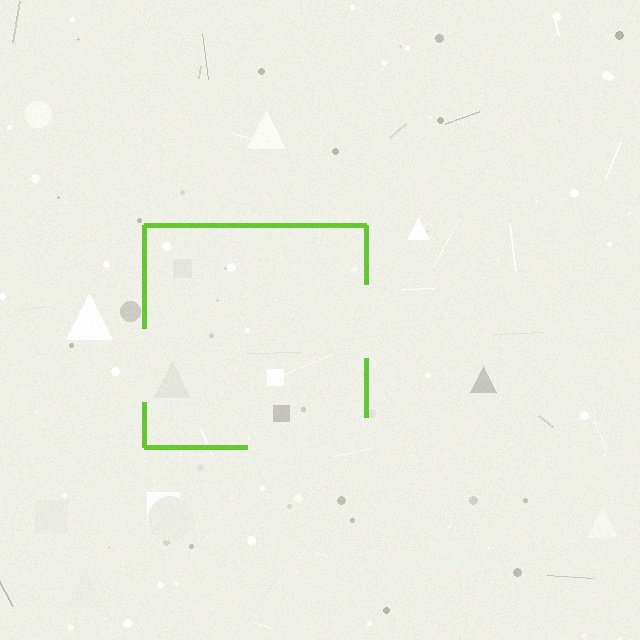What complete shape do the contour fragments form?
The contour fragments form a square.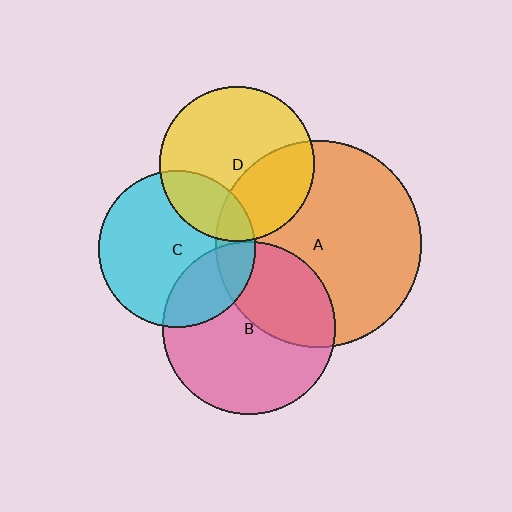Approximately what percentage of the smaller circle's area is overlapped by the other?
Approximately 15%.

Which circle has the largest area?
Circle A (orange).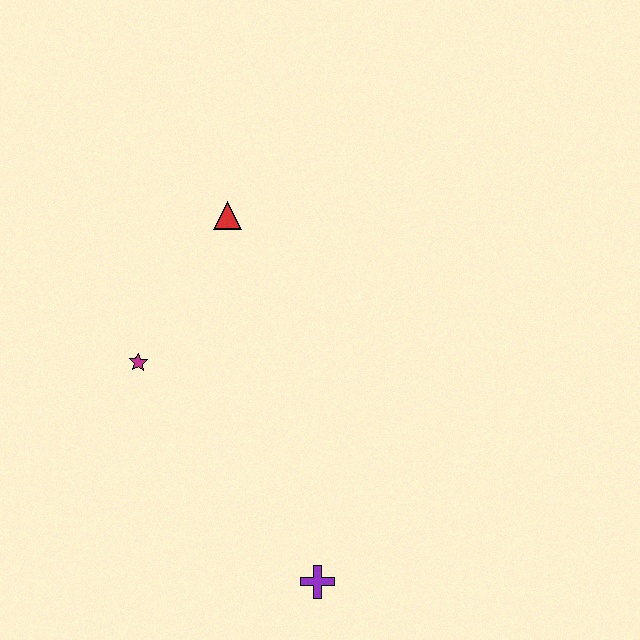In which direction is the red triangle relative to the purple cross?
The red triangle is above the purple cross.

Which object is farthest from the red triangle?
The purple cross is farthest from the red triangle.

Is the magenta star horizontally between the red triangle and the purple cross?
No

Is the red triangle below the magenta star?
No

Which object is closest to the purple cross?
The magenta star is closest to the purple cross.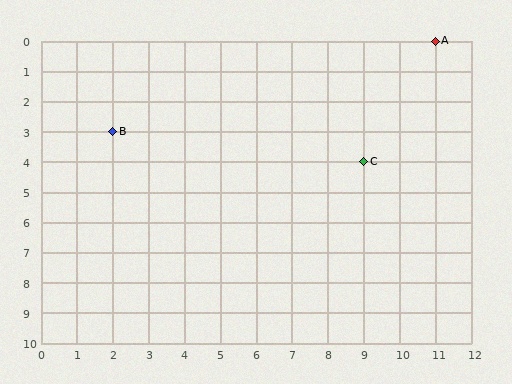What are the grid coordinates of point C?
Point C is at grid coordinates (9, 4).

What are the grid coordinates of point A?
Point A is at grid coordinates (11, 0).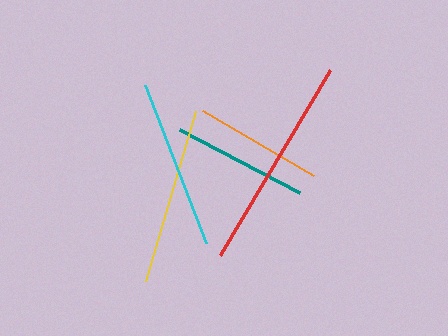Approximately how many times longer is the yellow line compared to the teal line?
The yellow line is approximately 1.3 times the length of the teal line.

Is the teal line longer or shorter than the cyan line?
The cyan line is longer than the teal line.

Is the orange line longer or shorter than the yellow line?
The yellow line is longer than the orange line.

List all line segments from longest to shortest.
From longest to shortest: red, yellow, cyan, teal, orange.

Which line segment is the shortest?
The orange line is the shortest at approximately 128 pixels.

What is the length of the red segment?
The red segment is approximately 214 pixels long.